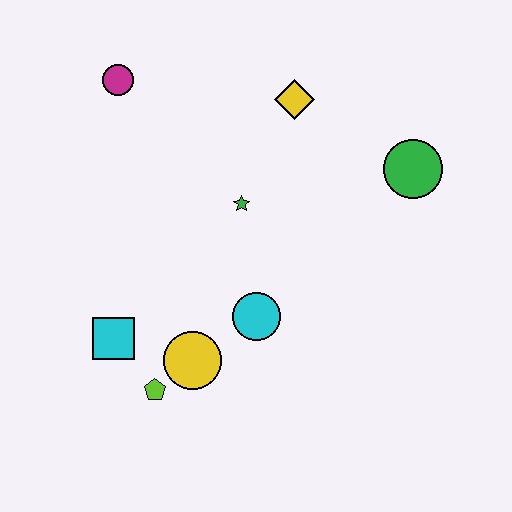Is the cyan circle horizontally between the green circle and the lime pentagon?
Yes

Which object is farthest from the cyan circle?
The magenta circle is farthest from the cyan circle.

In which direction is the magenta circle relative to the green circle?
The magenta circle is to the left of the green circle.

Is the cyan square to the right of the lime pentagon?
No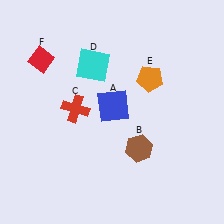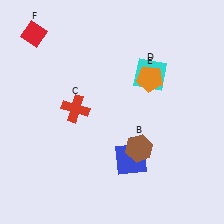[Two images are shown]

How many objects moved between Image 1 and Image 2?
3 objects moved between the two images.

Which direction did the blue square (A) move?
The blue square (A) moved down.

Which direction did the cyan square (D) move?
The cyan square (D) moved right.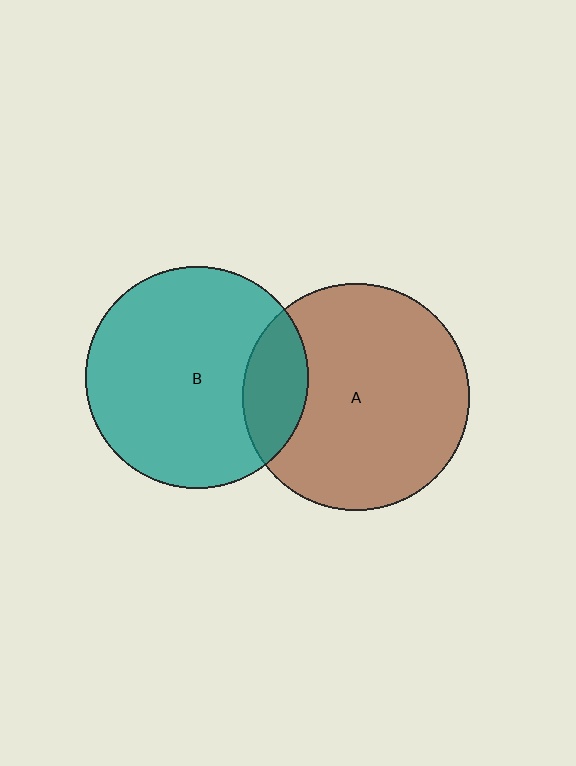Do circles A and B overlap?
Yes.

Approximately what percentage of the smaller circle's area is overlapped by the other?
Approximately 20%.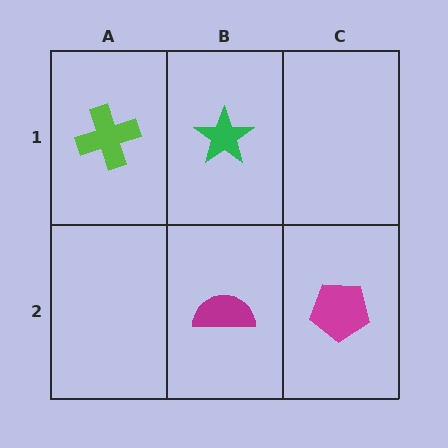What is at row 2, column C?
A magenta pentagon.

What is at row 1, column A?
A lime cross.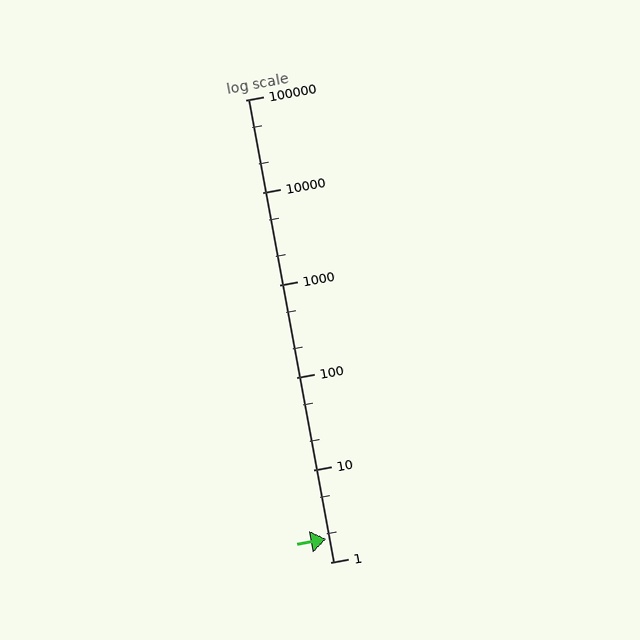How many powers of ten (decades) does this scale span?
The scale spans 5 decades, from 1 to 100000.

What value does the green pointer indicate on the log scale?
The pointer indicates approximately 1.8.